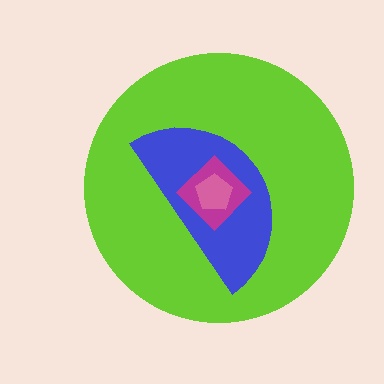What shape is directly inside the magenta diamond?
The pink pentagon.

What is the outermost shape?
The lime circle.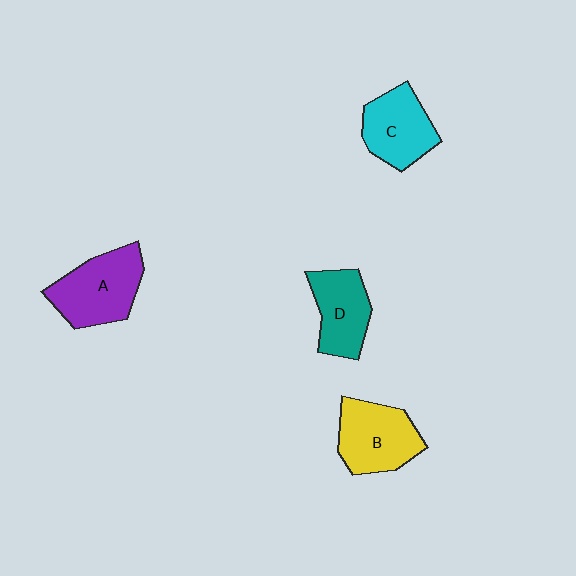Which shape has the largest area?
Shape A (purple).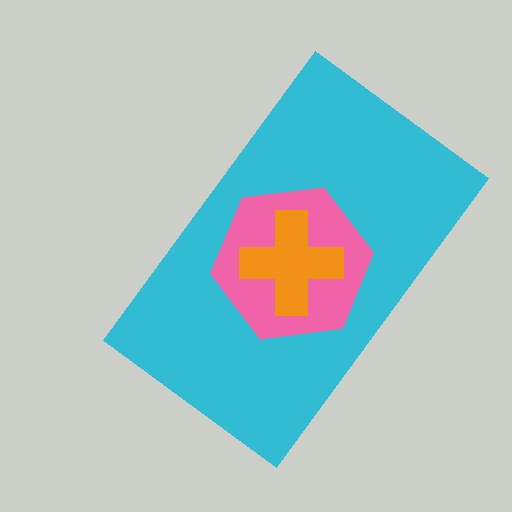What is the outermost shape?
The cyan rectangle.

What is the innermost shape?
The orange cross.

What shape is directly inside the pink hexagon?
The orange cross.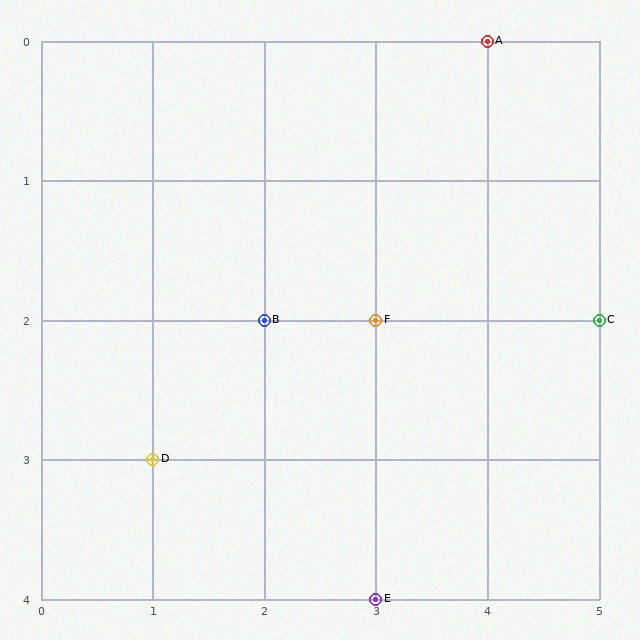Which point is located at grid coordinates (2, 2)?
Point B is at (2, 2).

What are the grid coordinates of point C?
Point C is at grid coordinates (5, 2).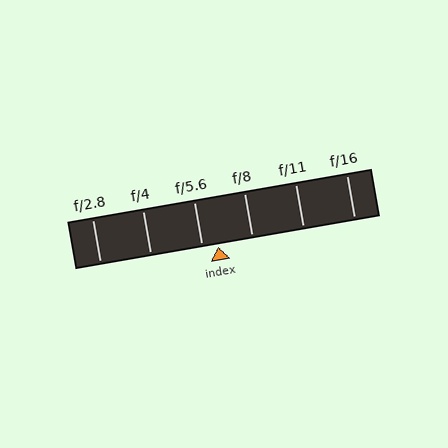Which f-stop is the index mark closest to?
The index mark is closest to f/5.6.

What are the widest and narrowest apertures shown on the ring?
The widest aperture shown is f/2.8 and the narrowest is f/16.